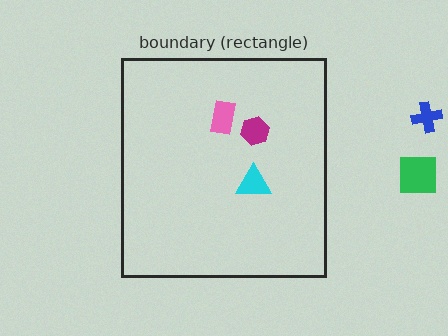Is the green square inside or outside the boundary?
Outside.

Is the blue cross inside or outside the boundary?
Outside.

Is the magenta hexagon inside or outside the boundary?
Inside.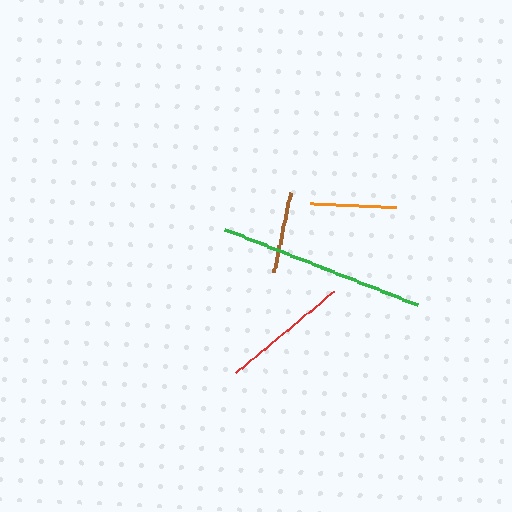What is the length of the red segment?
The red segment is approximately 128 pixels long.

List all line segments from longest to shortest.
From longest to shortest: green, red, orange, brown.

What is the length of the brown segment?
The brown segment is approximately 81 pixels long.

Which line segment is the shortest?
The brown line is the shortest at approximately 81 pixels.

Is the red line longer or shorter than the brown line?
The red line is longer than the brown line.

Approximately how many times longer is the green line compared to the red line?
The green line is approximately 1.6 times the length of the red line.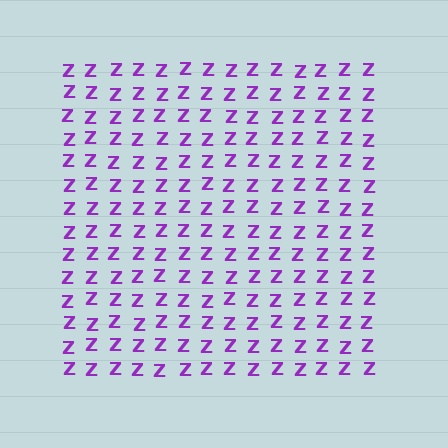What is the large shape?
The large shape is a square.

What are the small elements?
The small elements are letter Z's.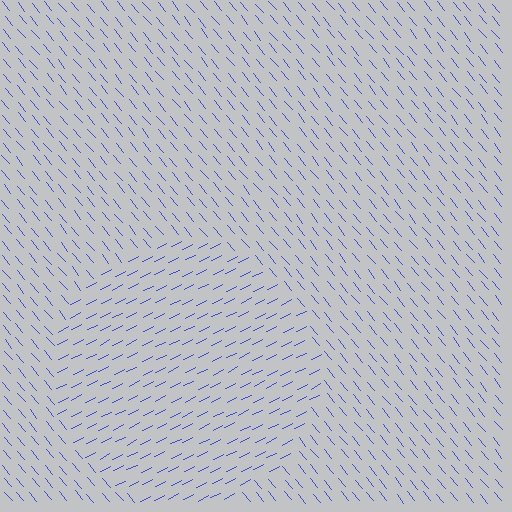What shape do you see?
I see a circle.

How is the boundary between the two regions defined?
The boundary is defined purely by a change in line orientation (approximately 77 degrees difference). All lines are the same color and thickness.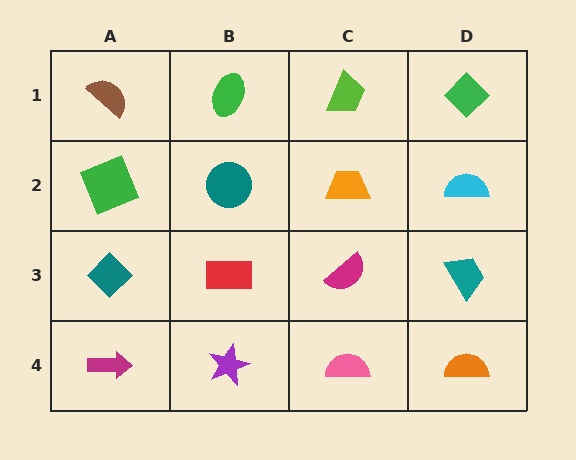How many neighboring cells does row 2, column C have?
4.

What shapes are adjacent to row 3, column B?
A teal circle (row 2, column B), a purple star (row 4, column B), a teal diamond (row 3, column A), a magenta semicircle (row 3, column C).